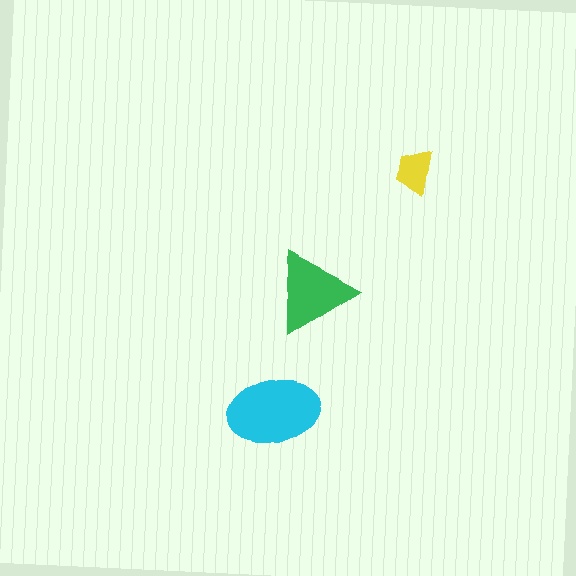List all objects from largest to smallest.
The cyan ellipse, the green triangle, the yellow trapezoid.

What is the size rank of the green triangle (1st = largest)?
2nd.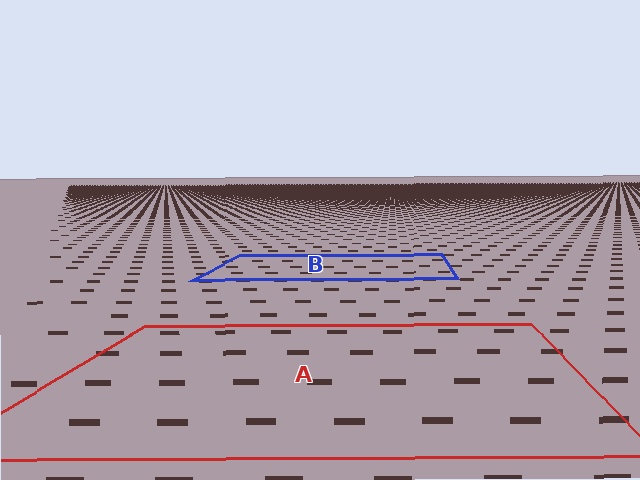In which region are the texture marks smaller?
The texture marks are smaller in region B, because it is farther away.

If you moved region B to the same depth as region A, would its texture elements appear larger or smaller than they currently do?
They would appear larger. At a closer depth, the same texture elements are projected at a bigger on-screen size.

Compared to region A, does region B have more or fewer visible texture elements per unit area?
Region B has more texture elements per unit area — they are packed more densely because it is farther away.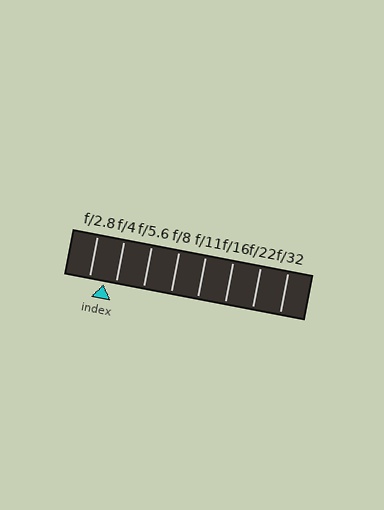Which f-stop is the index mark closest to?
The index mark is closest to f/4.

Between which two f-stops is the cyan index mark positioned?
The index mark is between f/2.8 and f/4.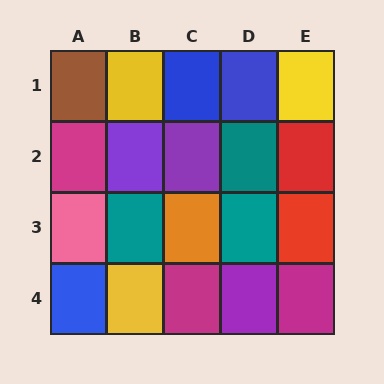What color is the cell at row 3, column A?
Pink.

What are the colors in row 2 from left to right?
Magenta, purple, purple, teal, red.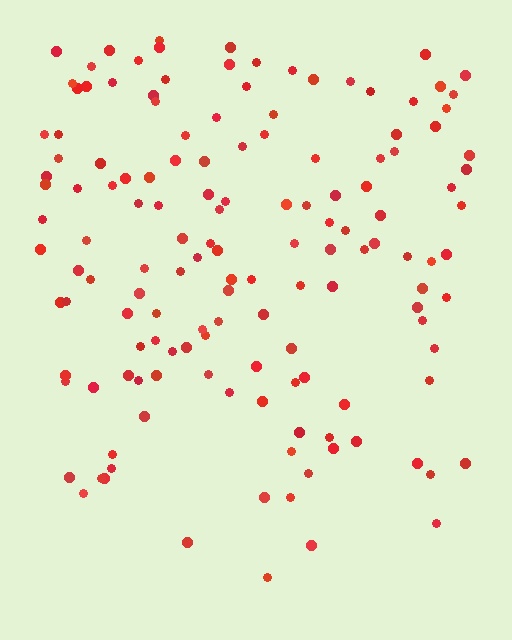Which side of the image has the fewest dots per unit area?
The bottom.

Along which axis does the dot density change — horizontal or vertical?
Vertical.